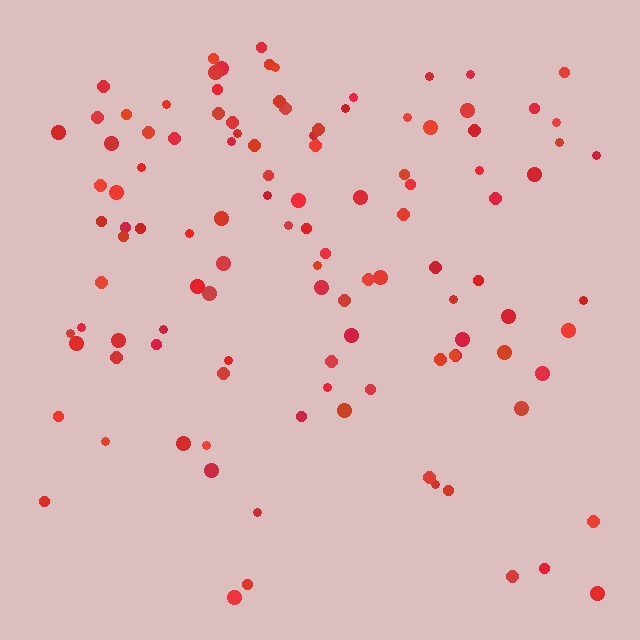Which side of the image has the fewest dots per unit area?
The bottom.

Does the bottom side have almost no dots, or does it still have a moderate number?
Still a moderate number, just noticeably fewer than the top.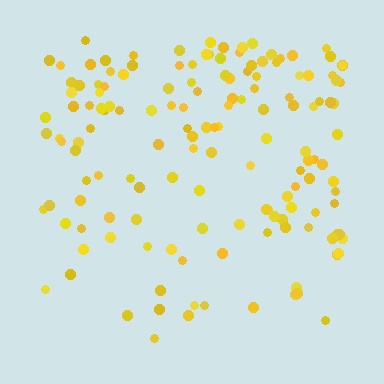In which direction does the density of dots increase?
From bottom to top, with the top side densest.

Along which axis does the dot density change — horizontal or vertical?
Vertical.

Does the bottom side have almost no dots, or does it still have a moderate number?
Still a moderate number, just noticeably fewer than the top.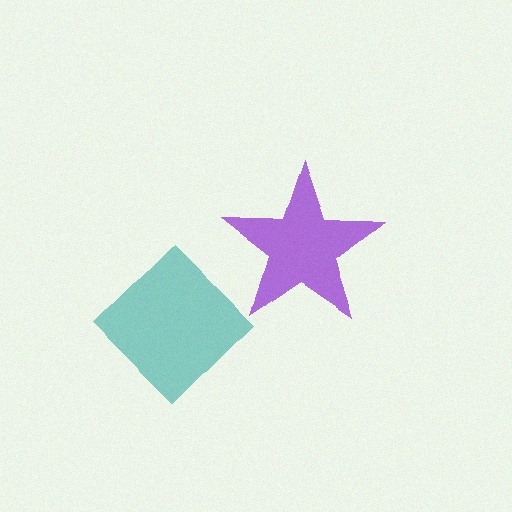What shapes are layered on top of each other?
The layered shapes are: a teal diamond, a purple star.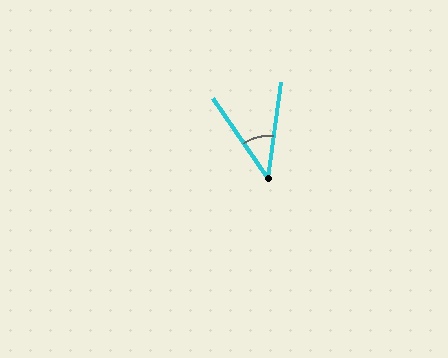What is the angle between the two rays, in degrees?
Approximately 42 degrees.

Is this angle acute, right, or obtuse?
It is acute.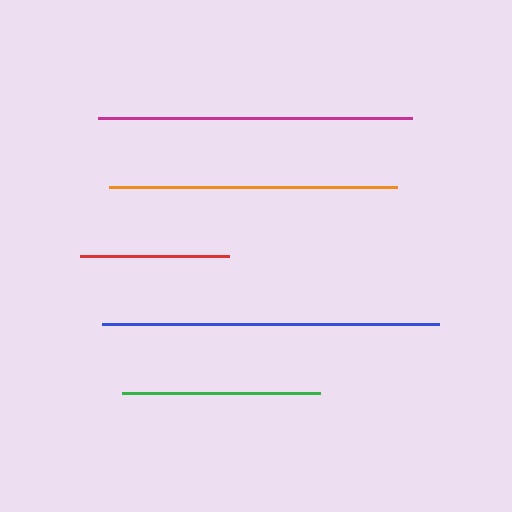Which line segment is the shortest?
The red line is the shortest at approximately 149 pixels.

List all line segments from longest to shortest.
From longest to shortest: blue, magenta, orange, green, red.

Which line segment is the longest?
The blue line is the longest at approximately 337 pixels.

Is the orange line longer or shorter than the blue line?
The blue line is longer than the orange line.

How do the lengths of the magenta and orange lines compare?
The magenta and orange lines are approximately the same length.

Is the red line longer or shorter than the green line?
The green line is longer than the red line.